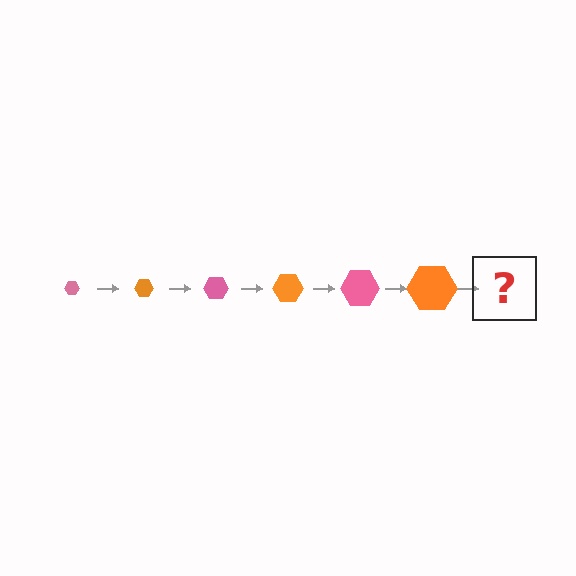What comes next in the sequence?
The next element should be a pink hexagon, larger than the previous one.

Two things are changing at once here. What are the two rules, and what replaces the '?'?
The two rules are that the hexagon grows larger each step and the color cycles through pink and orange. The '?' should be a pink hexagon, larger than the previous one.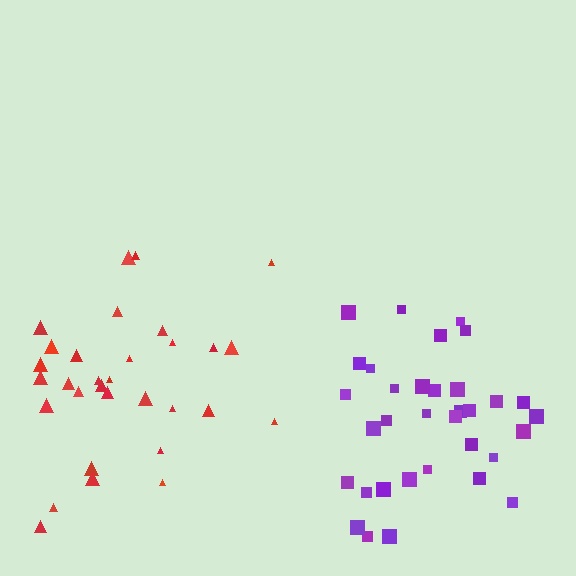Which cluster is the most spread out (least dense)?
Red.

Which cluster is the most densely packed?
Purple.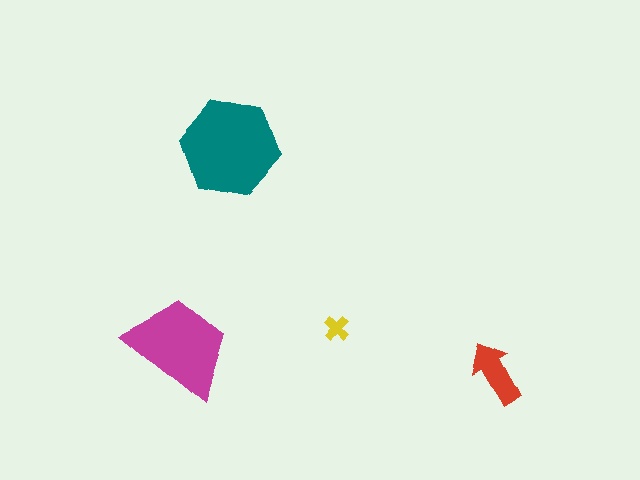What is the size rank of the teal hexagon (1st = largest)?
1st.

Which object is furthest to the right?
The red arrow is rightmost.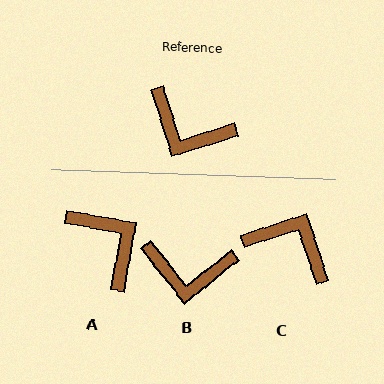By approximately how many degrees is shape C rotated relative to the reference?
Approximately 179 degrees clockwise.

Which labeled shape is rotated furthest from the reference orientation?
C, about 179 degrees away.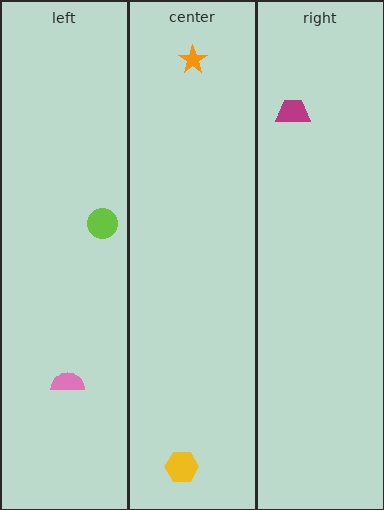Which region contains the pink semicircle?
The left region.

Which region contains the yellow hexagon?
The center region.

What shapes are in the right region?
The magenta trapezoid.